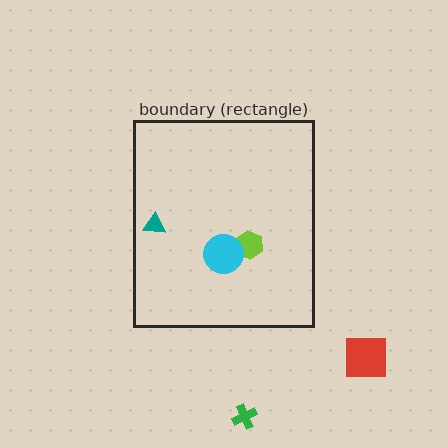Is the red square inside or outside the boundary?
Outside.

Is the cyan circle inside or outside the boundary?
Inside.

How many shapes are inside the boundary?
3 inside, 2 outside.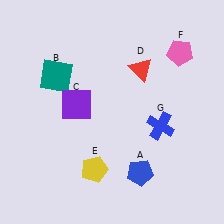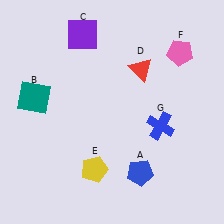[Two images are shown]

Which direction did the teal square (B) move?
The teal square (B) moved left.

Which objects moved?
The objects that moved are: the teal square (B), the purple square (C).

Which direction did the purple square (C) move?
The purple square (C) moved up.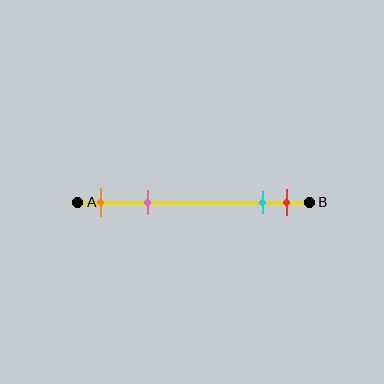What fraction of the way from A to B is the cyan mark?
The cyan mark is approximately 80% (0.8) of the way from A to B.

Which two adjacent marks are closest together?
The cyan and red marks are the closest adjacent pair.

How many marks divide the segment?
There are 4 marks dividing the segment.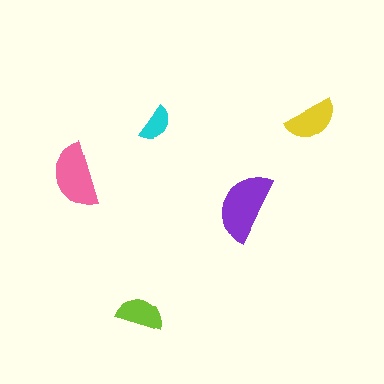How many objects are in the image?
There are 5 objects in the image.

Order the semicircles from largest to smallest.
the purple one, the pink one, the yellow one, the lime one, the cyan one.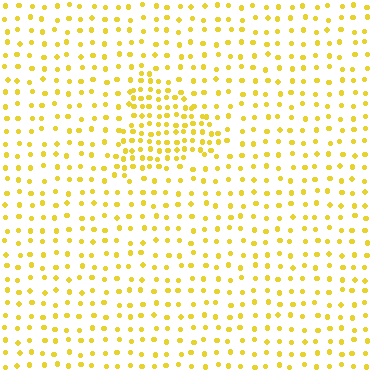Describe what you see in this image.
The image contains small yellow elements arranged at two different densities. A triangle-shaped region is visible where the elements are more densely packed than the surrounding area.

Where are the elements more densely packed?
The elements are more densely packed inside the triangle boundary.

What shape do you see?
I see a triangle.